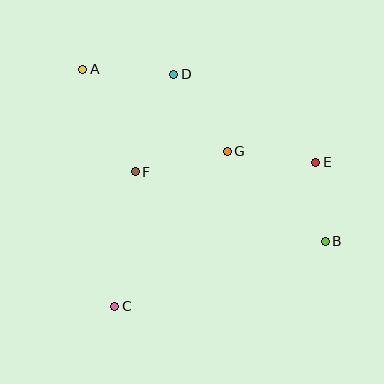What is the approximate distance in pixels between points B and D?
The distance between B and D is approximately 226 pixels.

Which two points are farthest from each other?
Points A and B are farthest from each other.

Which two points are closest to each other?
Points B and E are closest to each other.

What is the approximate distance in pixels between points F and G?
The distance between F and G is approximately 95 pixels.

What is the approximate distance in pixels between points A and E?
The distance between A and E is approximately 251 pixels.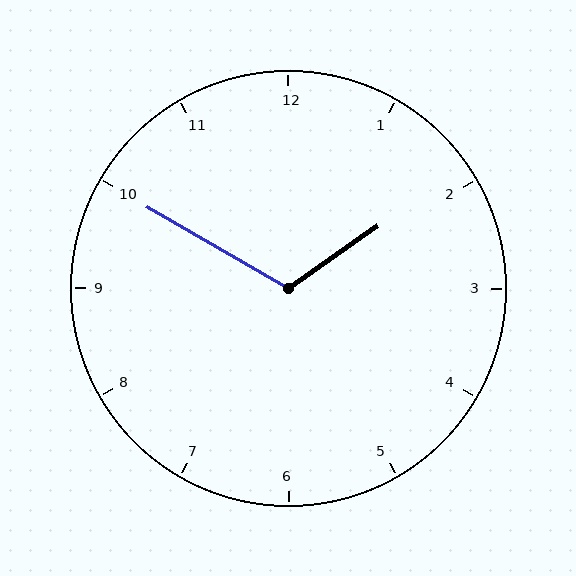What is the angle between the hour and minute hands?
Approximately 115 degrees.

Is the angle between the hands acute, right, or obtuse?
It is obtuse.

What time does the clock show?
1:50.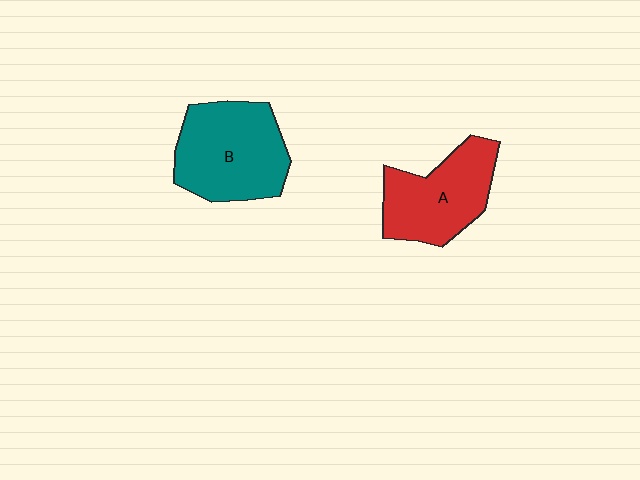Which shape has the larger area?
Shape B (teal).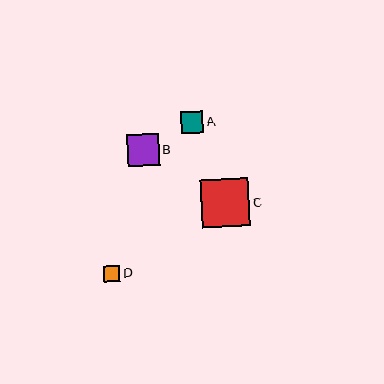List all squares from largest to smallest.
From largest to smallest: C, B, A, D.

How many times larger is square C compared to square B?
Square C is approximately 1.5 times the size of square B.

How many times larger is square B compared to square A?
Square B is approximately 1.4 times the size of square A.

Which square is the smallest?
Square D is the smallest with a size of approximately 16 pixels.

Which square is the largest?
Square C is the largest with a size of approximately 48 pixels.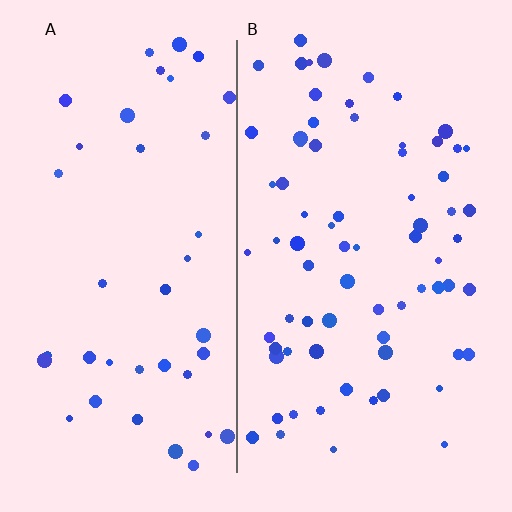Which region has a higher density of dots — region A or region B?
B (the right).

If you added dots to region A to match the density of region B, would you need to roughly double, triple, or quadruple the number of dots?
Approximately double.